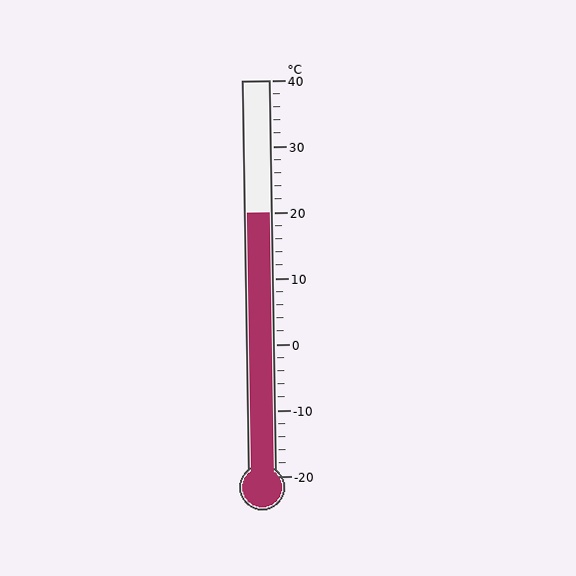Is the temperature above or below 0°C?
The temperature is above 0°C.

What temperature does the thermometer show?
The thermometer shows approximately 20°C.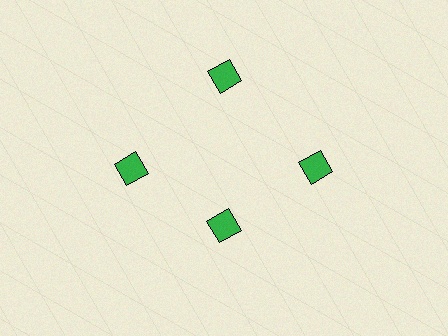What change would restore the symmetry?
The symmetry would be restored by moving it outward, back onto the ring so that all 4 diamonds sit at equal angles and equal distance from the center.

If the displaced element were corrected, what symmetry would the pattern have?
It would have 4-fold rotational symmetry — the pattern would map onto itself every 90 degrees.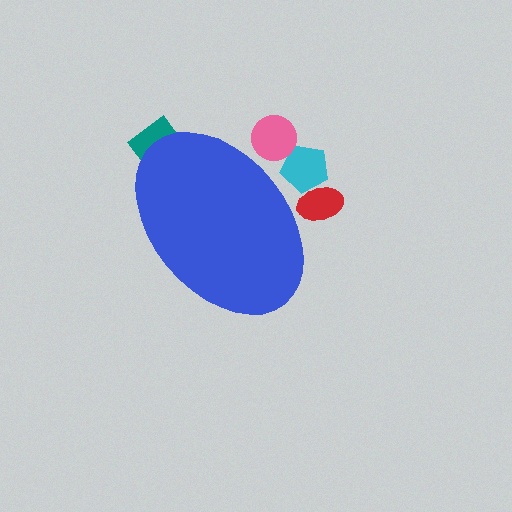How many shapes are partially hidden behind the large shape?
4 shapes are partially hidden.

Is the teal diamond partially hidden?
Yes, the teal diamond is partially hidden behind the blue ellipse.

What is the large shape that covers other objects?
A blue ellipse.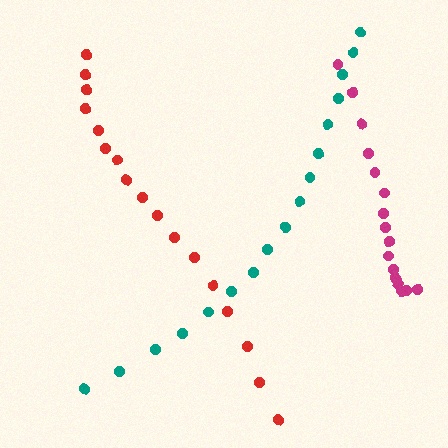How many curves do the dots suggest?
There are 3 distinct paths.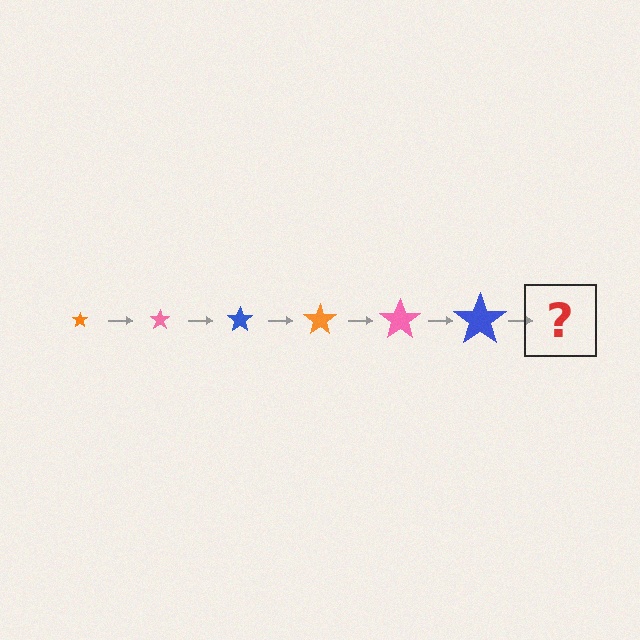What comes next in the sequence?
The next element should be an orange star, larger than the previous one.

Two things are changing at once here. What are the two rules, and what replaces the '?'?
The two rules are that the star grows larger each step and the color cycles through orange, pink, and blue. The '?' should be an orange star, larger than the previous one.